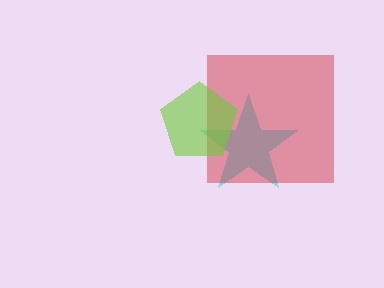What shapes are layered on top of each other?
The layered shapes are: a cyan star, a red square, a lime pentagon.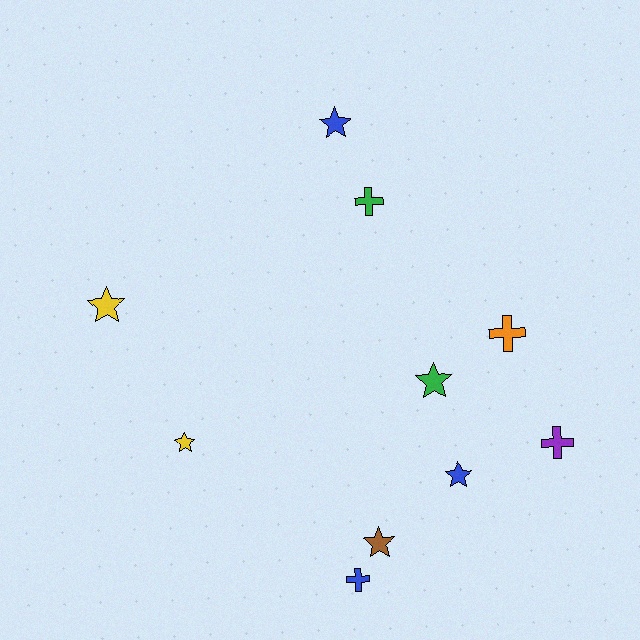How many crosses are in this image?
There are 4 crosses.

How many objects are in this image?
There are 10 objects.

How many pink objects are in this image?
There are no pink objects.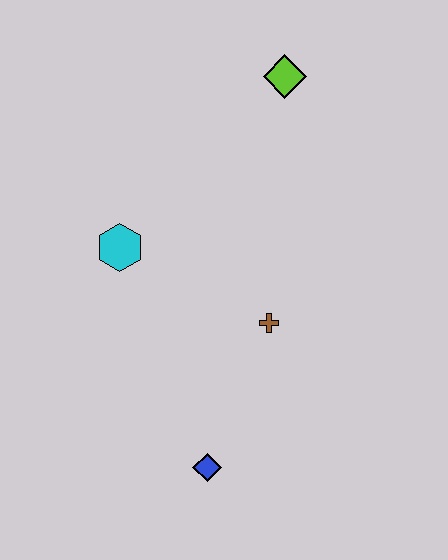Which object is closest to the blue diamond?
The brown cross is closest to the blue diamond.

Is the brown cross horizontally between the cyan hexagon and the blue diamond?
No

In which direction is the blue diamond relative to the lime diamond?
The blue diamond is below the lime diamond.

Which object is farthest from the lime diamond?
The blue diamond is farthest from the lime diamond.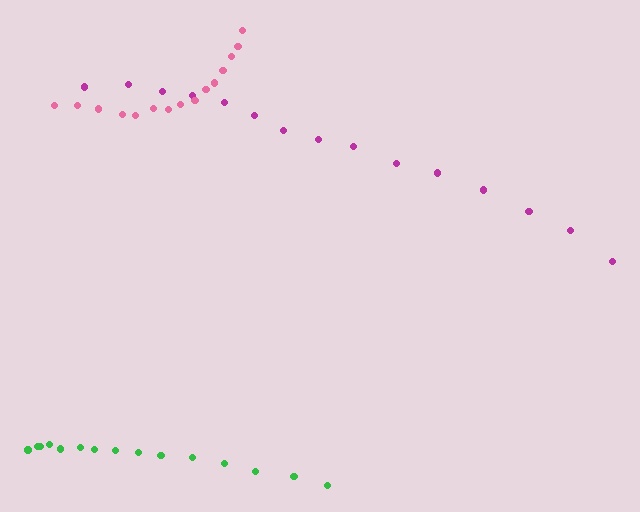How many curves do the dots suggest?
There are 3 distinct paths.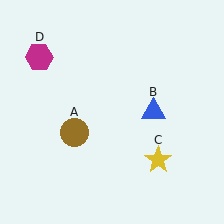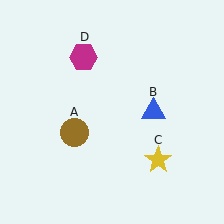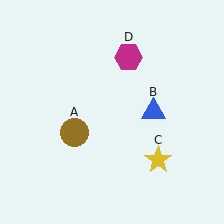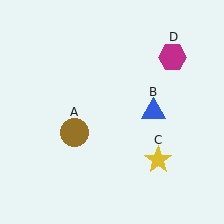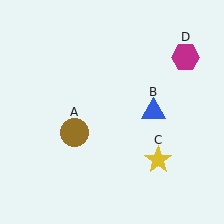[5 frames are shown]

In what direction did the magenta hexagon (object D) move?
The magenta hexagon (object D) moved right.